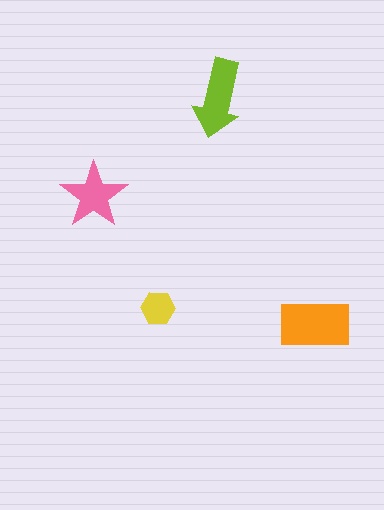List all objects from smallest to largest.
The yellow hexagon, the pink star, the lime arrow, the orange rectangle.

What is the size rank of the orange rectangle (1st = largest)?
1st.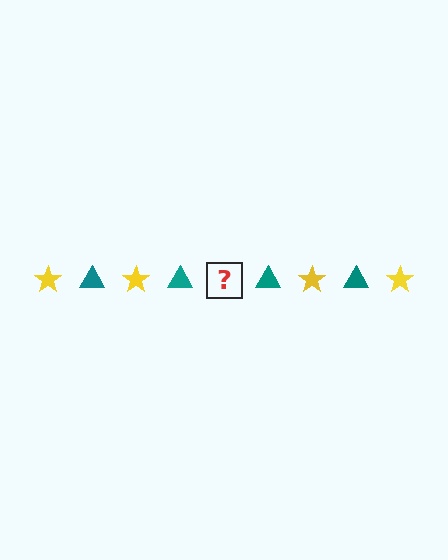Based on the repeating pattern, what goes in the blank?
The blank should be a yellow star.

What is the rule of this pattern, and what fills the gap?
The rule is that the pattern alternates between yellow star and teal triangle. The gap should be filled with a yellow star.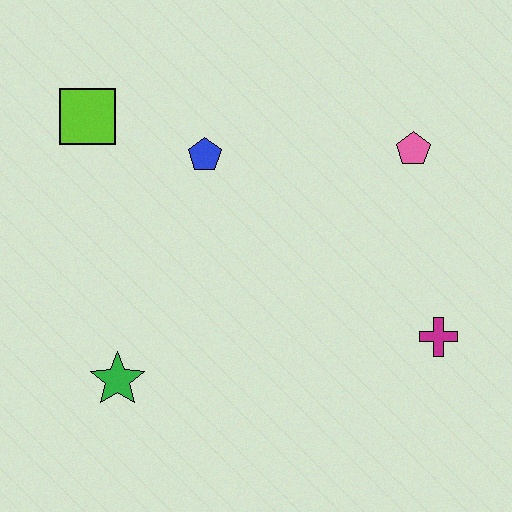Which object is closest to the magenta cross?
The pink pentagon is closest to the magenta cross.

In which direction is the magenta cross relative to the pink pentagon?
The magenta cross is below the pink pentagon.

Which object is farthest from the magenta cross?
The lime square is farthest from the magenta cross.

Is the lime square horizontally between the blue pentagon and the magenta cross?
No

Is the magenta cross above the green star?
Yes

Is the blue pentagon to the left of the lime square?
No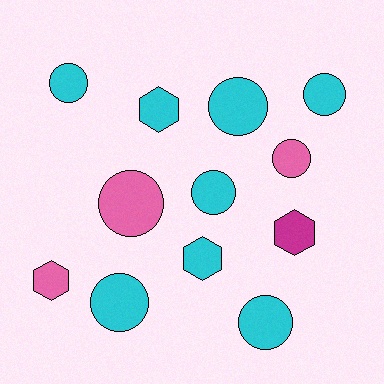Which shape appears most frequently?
Circle, with 8 objects.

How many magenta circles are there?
There are no magenta circles.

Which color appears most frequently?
Cyan, with 8 objects.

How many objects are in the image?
There are 12 objects.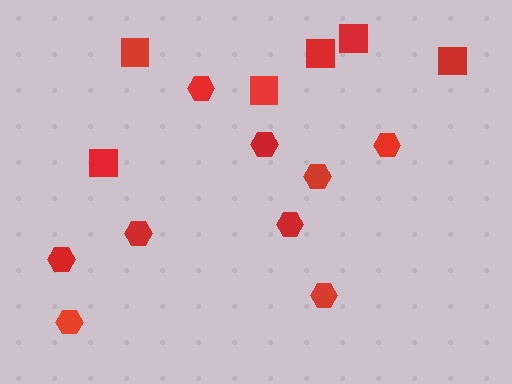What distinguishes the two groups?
There are 2 groups: one group of squares (6) and one group of hexagons (9).